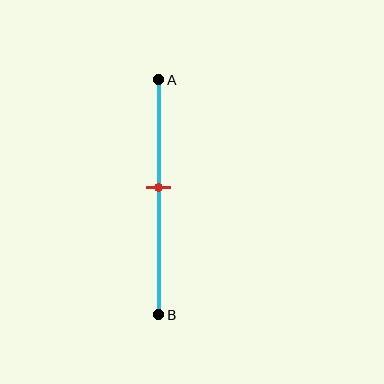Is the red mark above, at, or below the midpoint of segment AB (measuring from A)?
The red mark is above the midpoint of segment AB.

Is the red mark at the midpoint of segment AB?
No, the mark is at about 45% from A, not at the 50% midpoint.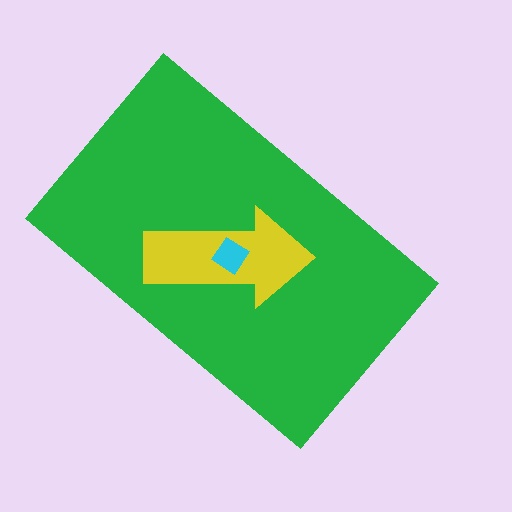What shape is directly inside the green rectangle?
The yellow arrow.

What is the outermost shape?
The green rectangle.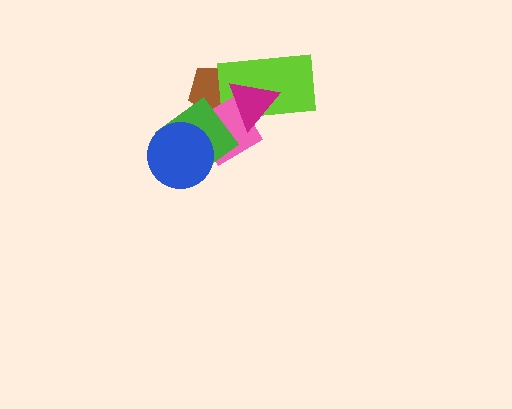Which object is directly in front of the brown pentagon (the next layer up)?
The lime rectangle is directly in front of the brown pentagon.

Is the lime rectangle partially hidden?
Yes, it is partially covered by another shape.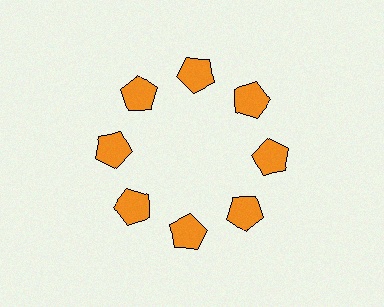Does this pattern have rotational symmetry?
Yes, this pattern has 8-fold rotational symmetry. It looks the same after rotating 45 degrees around the center.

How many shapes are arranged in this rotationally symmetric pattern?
There are 8 shapes, arranged in 8 groups of 1.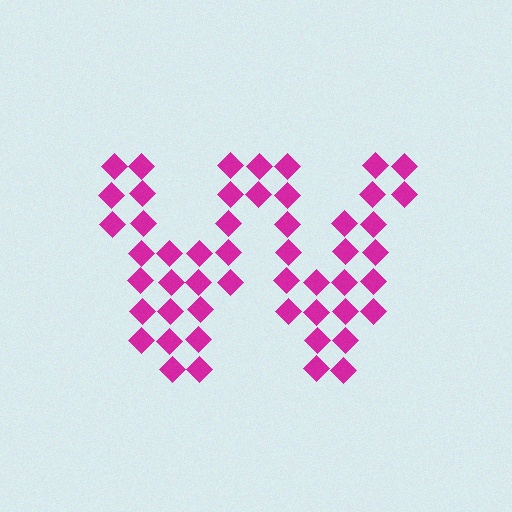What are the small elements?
The small elements are diamonds.